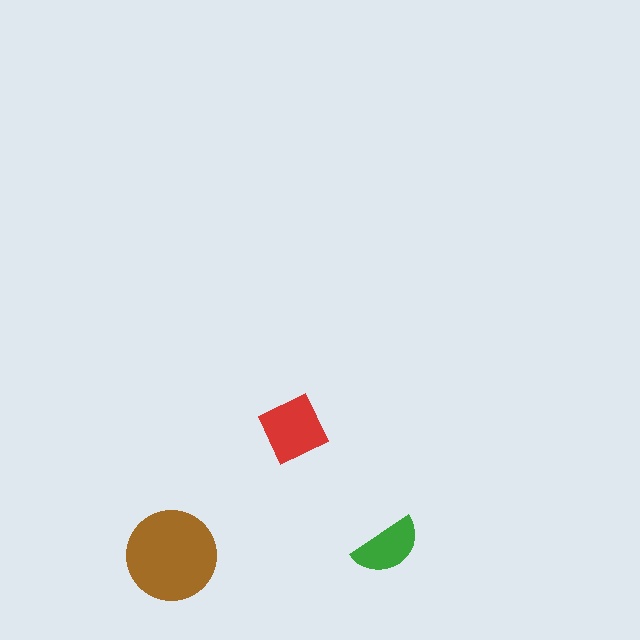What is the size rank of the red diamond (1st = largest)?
2nd.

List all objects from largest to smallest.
The brown circle, the red diamond, the green semicircle.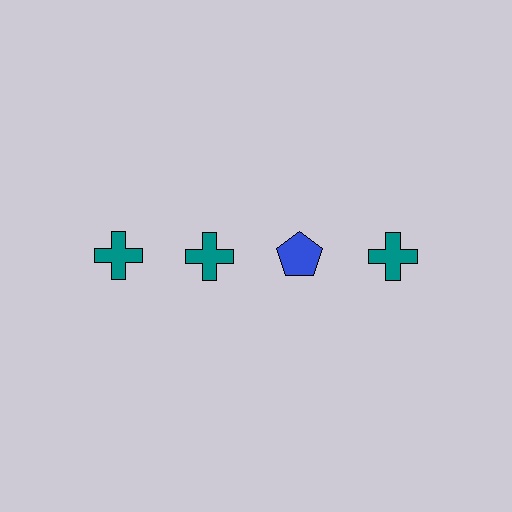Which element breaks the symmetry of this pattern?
The blue pentagon in the top row, center column breaks the symmetry. All other shapes are teal crosses.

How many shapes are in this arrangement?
There are 4 shapes arranged in a grid pattern.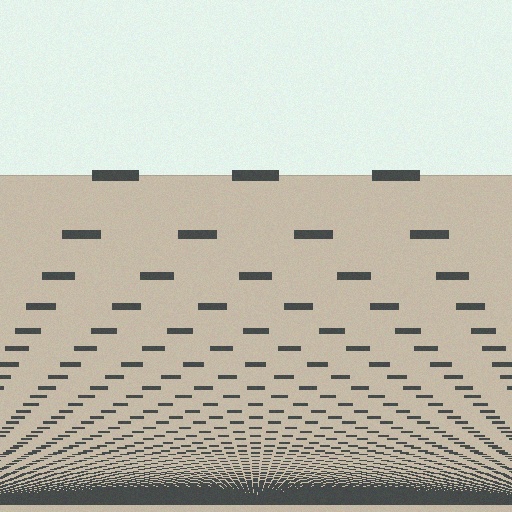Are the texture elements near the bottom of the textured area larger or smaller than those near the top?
Smaller. The gradient is inverted — elements near the bottom are smaller and denser.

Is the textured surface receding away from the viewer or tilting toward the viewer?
The surface appears to tilt toward the viewer. Texture elements get larger and sparser toward the top.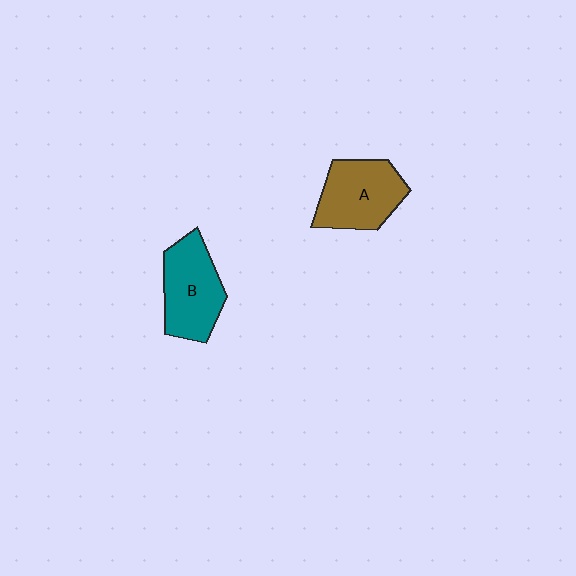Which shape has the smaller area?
Shape B (teal).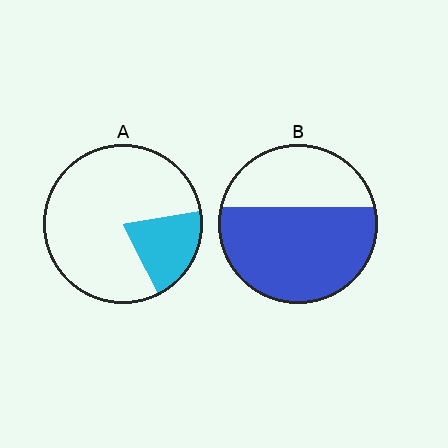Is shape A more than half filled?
No.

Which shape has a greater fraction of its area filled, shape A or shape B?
Shape B.